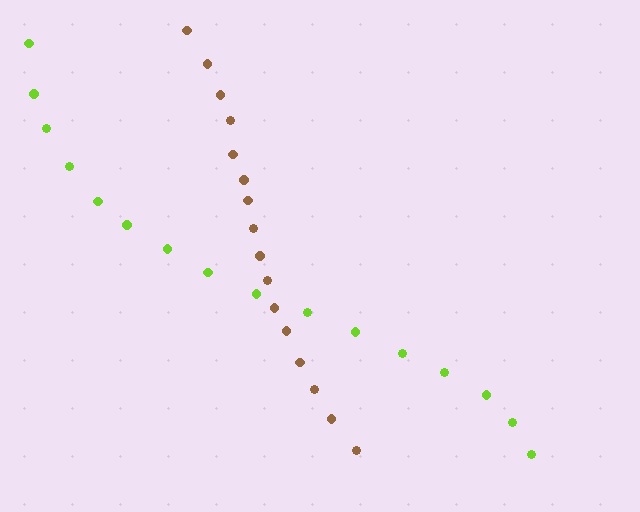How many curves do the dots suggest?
There are 2 distinct paths.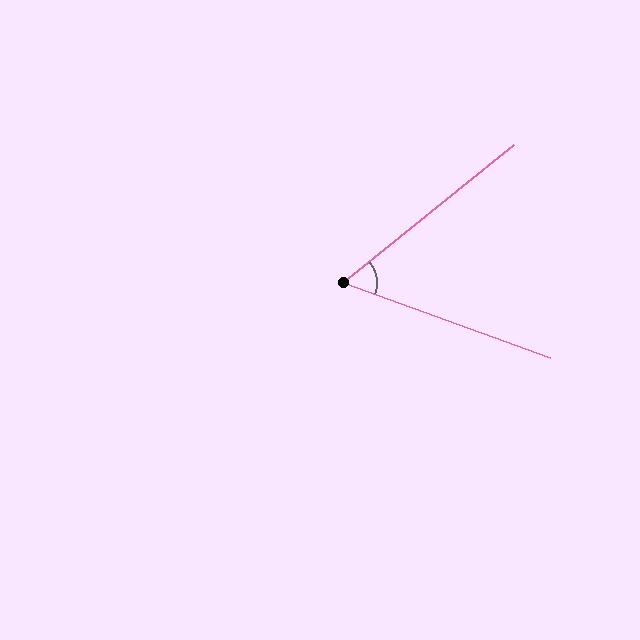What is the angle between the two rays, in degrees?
Approximately 59 degrees.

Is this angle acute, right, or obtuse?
It is acute.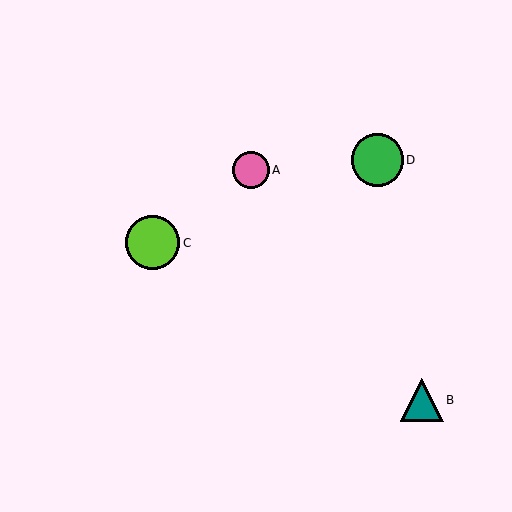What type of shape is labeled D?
Shape D is a green circle.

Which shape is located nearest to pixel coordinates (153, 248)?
The lime circle (labeled C) at (153, 243) is nearest to that location.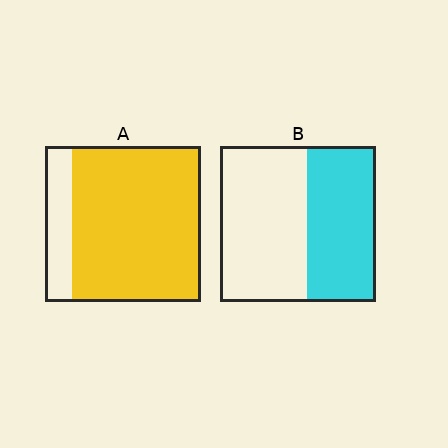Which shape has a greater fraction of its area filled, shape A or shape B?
Shape A.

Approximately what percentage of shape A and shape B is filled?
A is approximately 85% and B is approximately 45%.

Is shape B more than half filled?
No.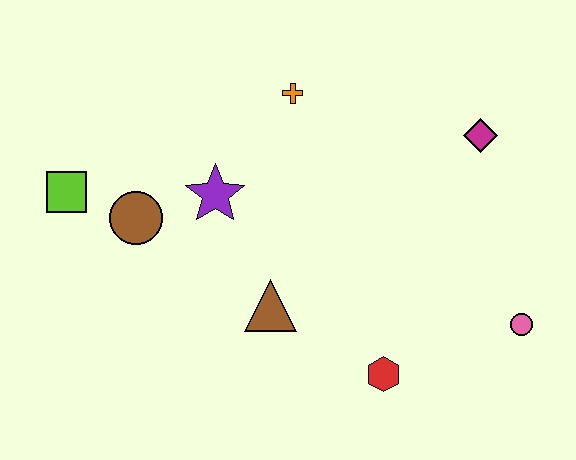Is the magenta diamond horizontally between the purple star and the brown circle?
No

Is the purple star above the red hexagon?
Yes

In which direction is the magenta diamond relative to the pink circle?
The magenta diamond is above the pink circle.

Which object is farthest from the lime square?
The pink circle is farthest from the lime square.